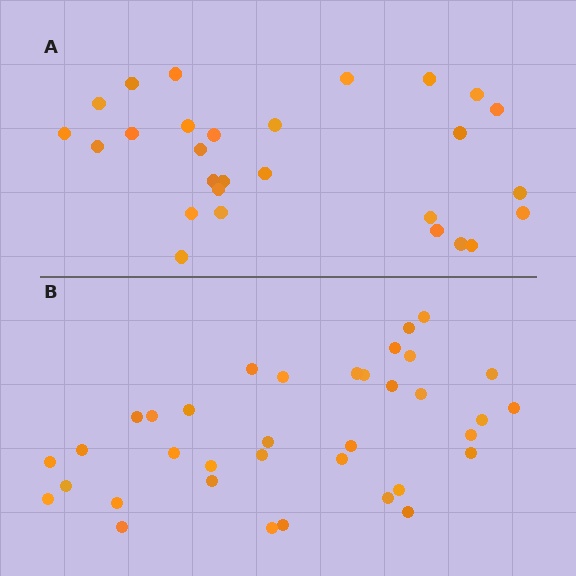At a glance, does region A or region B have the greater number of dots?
Region B (the bottom region) has more dots.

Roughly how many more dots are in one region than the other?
Region B has roughly 8 or so more dots than region A.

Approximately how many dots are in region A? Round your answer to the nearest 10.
About 30 dots. (The exact count is 28, which rounds to 30.)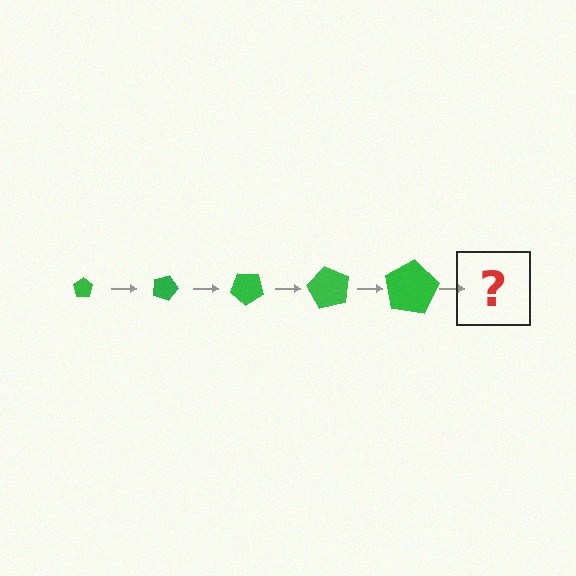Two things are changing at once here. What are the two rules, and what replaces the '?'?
The two rules are that the pentagon grows larger each step and it rotates 20 degrees each step. The '?' should be a pentagon, larger than the previous one and rotated 100 degrees from the start.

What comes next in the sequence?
The next element should be a pentagon, larger than the previous one and rotated 100 degrees from the start.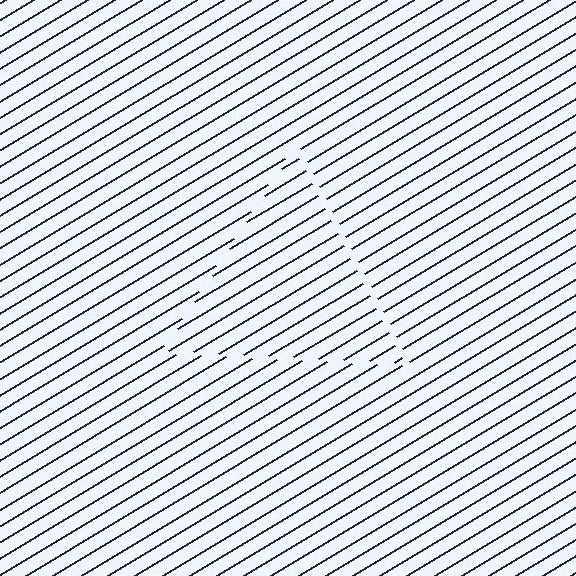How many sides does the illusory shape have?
3 sides — the line-ends trace a triangle.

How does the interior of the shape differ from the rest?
The interior of the shape contains the same grating, shifted by half a period — the contour is defined by the phase discontinuity where line-ends from the inner and outer gratings abut.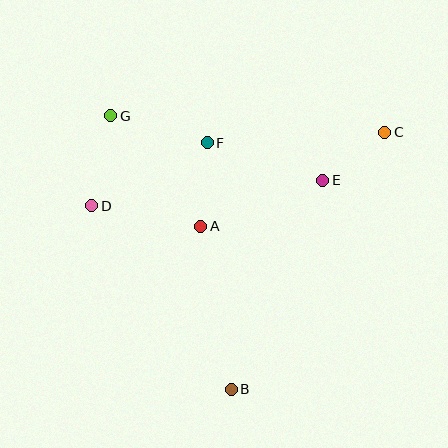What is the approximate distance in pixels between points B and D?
The distance between B and D is approximately 230 pixels.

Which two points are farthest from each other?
Points C and D are farthest from each other.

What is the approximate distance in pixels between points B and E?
The distance between B and E is approximately 228 pixels.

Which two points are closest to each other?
Points C and E are closest to each other.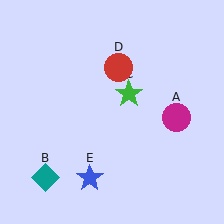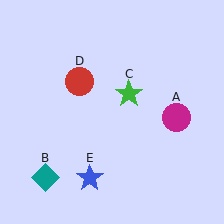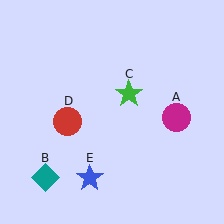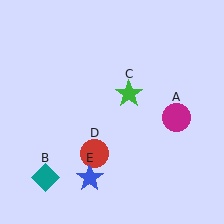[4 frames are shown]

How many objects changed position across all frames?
1 object changed position: red circle (object D).